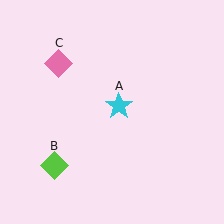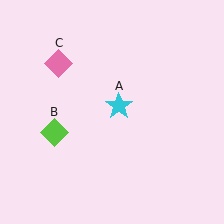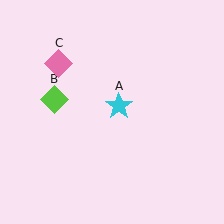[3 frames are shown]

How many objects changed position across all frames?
1 object changed position: lime diamond (object B).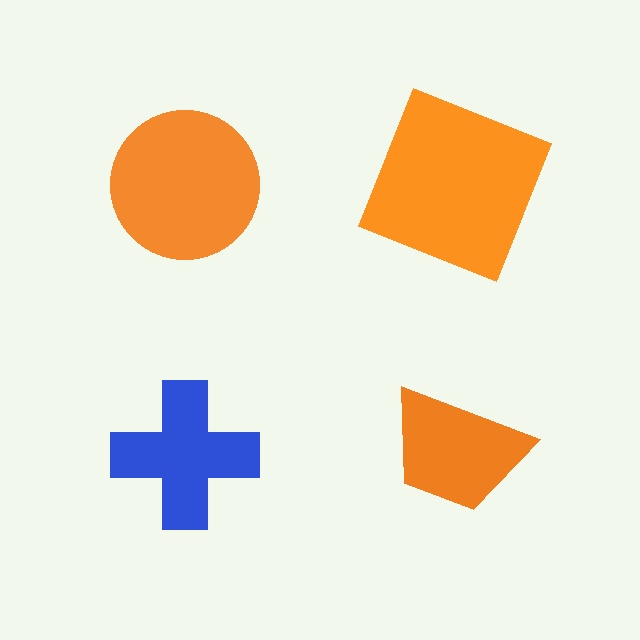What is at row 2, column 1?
A blue cross.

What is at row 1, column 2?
An orange square.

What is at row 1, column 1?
An orange circle.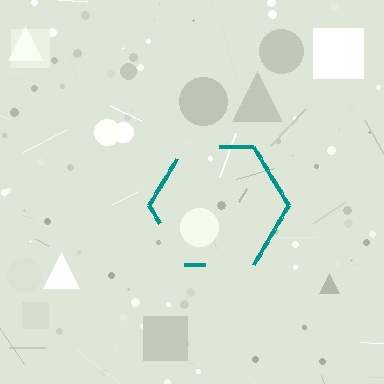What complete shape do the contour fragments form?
The contour fragments form a hexagon.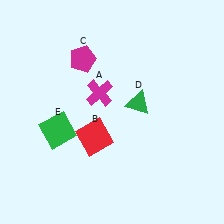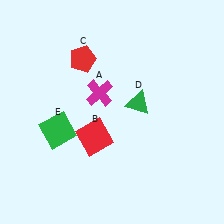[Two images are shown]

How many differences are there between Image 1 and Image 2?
There is 1 difference between the two images.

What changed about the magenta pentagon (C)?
In Image 1, C is magenta. In Image 2, it changed to red.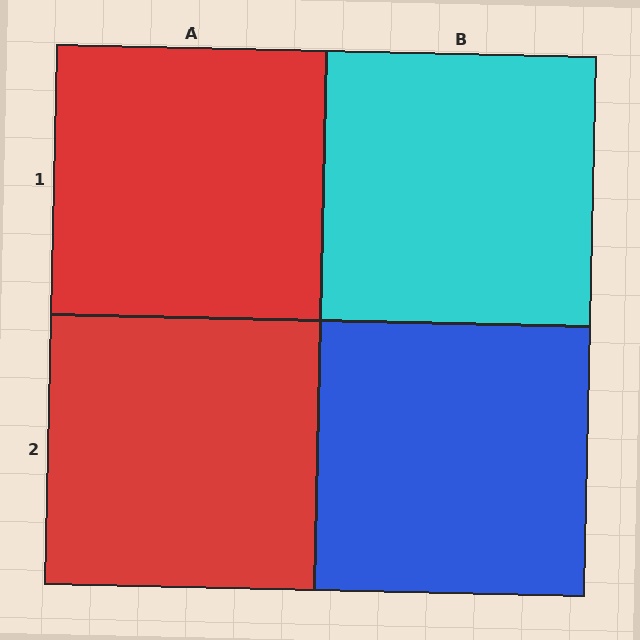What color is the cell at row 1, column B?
Cyan.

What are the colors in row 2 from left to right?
Red, blue.